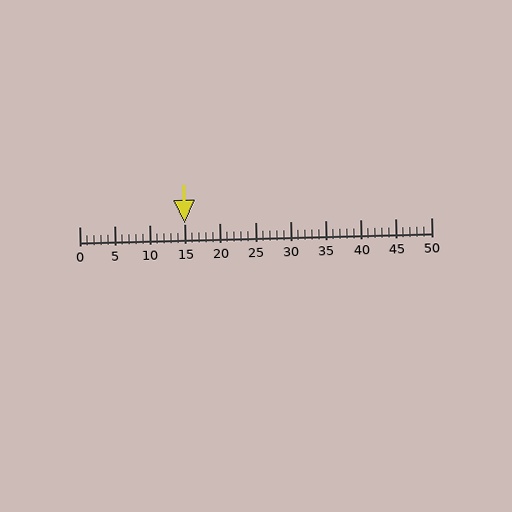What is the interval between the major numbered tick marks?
The major tick marks are spaced 5 units apart.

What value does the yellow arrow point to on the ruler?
The yellow arrow points to approximately 15.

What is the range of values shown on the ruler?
The ruler shows values from 0 to 50.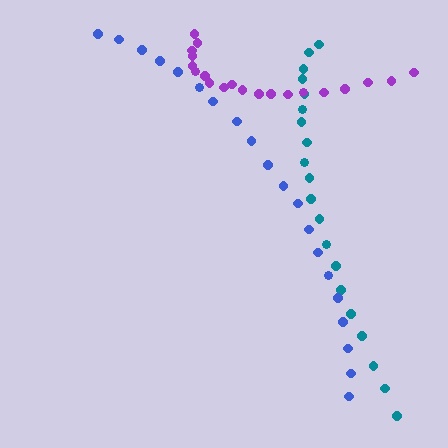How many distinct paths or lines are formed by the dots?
There are 3 distinct paths.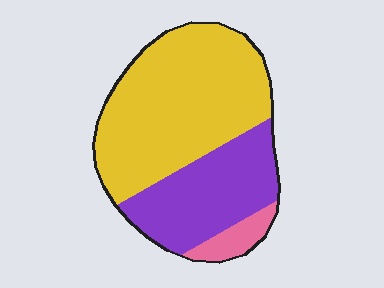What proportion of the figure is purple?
Purple covers 33% of the figure.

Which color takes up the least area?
Pink, at roughly 5%.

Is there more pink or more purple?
Purple.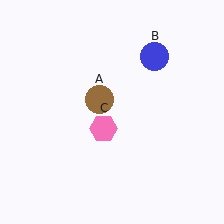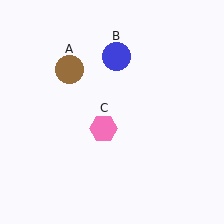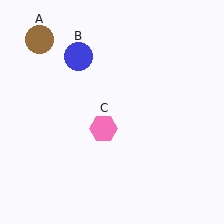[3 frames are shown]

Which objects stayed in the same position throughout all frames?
Pink hexagon (object C) remained stationary.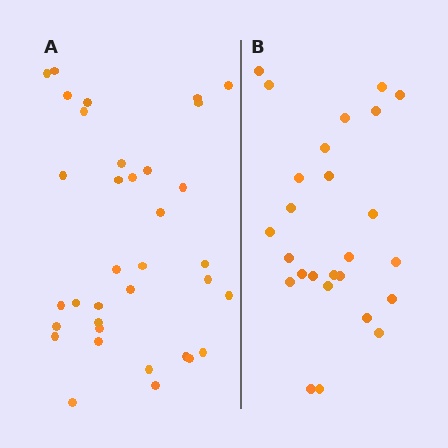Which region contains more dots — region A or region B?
Region A (the left region) has more dots.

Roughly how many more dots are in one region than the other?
Region A has roughly 8 or so more dots than region B.